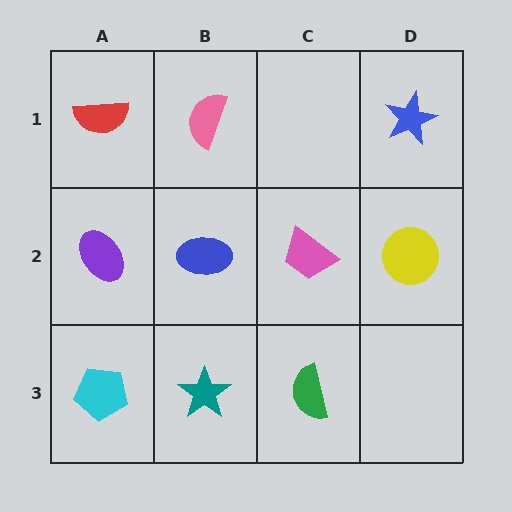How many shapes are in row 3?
3 shapes.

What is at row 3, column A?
A cyan pentagon.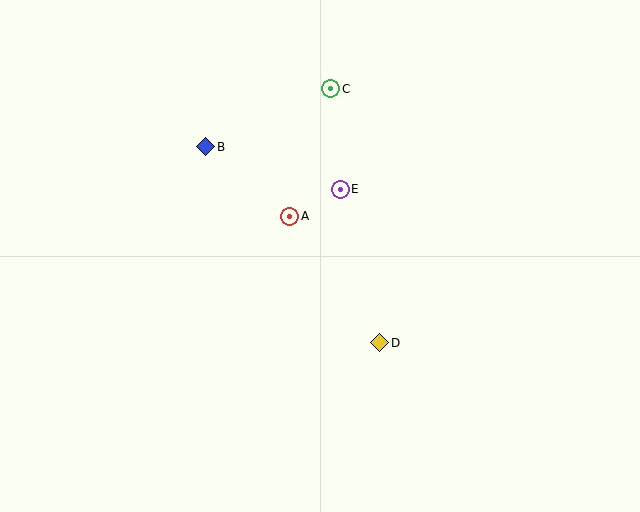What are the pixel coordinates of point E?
Point E is at (340, 189).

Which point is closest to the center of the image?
Point A at (290, 216) is closest to the center.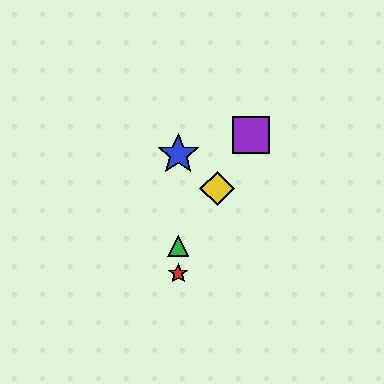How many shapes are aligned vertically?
3 shapes (the red star, the blue star, the green triangle) are aligned vertically.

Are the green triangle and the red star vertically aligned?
Yes, both are at x≈178.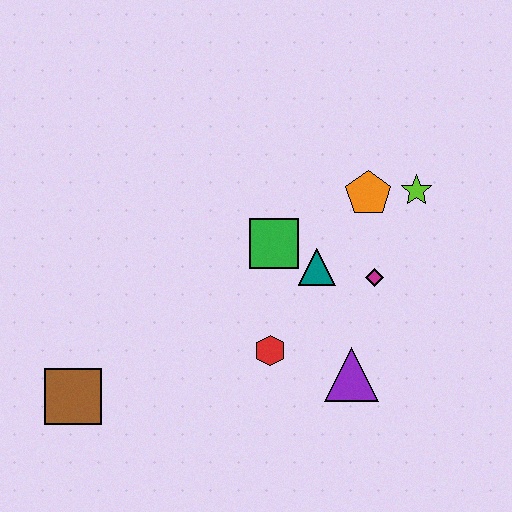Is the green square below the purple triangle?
No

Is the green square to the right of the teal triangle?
No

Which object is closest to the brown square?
The red hexagon is closest to the brown square.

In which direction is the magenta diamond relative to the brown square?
The magenta diamond is to the right of the brown square.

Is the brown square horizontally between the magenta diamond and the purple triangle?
No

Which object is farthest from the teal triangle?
The brown square is farthest from the teal triangle.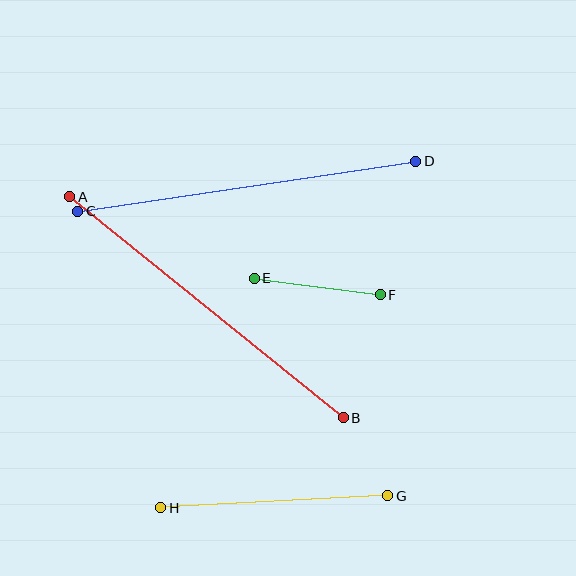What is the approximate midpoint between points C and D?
The midpoint is at approximately (247, 186) pixels.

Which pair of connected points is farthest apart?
Points A and B are farthest apart.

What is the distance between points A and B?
The distance is approximately 351 pixels.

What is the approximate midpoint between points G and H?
The midpoint is at approximately (274, 502) pixels.